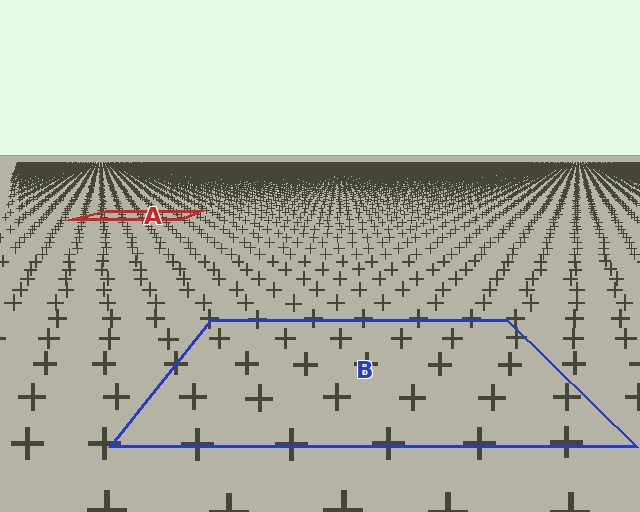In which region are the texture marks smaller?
The texture marks are smaller in region A, because it is farther away.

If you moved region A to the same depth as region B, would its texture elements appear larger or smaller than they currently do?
They would appear larger. At a closer depth, the same texture elements are projected at a bigger on-screen size.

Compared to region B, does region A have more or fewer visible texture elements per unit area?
Region A has more texture elements per unit area — they are packed more densely because it is farther away.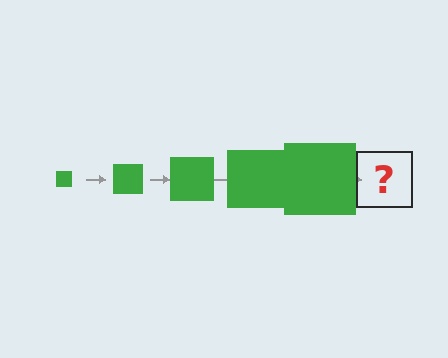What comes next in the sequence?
The next element should be a green square, larger than the previous one.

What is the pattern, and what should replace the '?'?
The pattern is that the square gets progressively larger each step. The '?' should be a green square, larger than the previous one.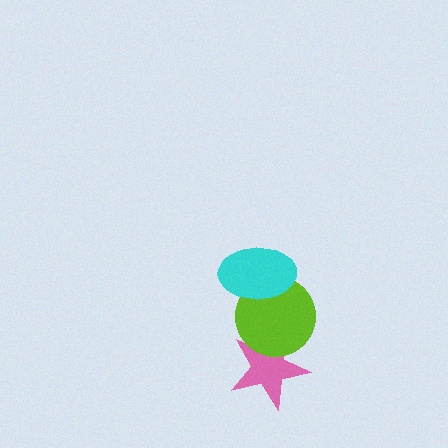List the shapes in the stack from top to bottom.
From top to bottom: the cyan ellipse, the lime circle, the pink star.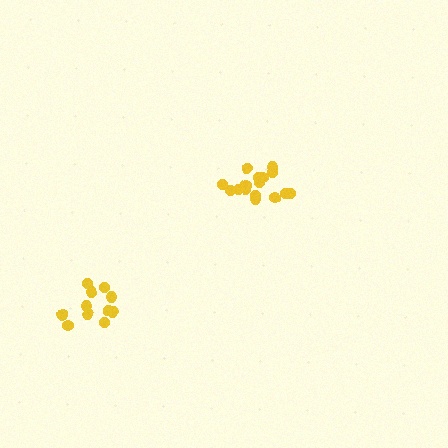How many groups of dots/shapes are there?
There are 2 groups.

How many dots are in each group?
Group 1: 16 dots, Group 2: 11 dots (27 total).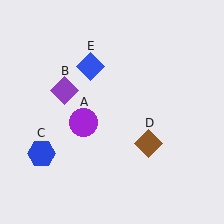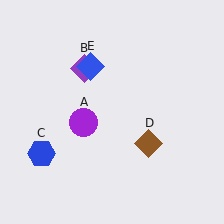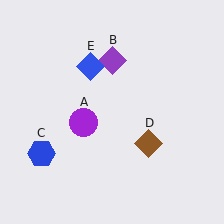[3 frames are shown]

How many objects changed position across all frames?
1 object changed position: purple diamond (object B).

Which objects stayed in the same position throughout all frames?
Purple circle (object A) and blue hexagon (object C) and brown diamond (object D) and blue diamond (object E) remained stationary.